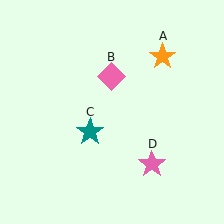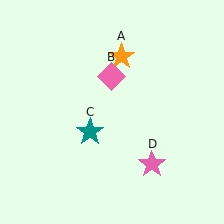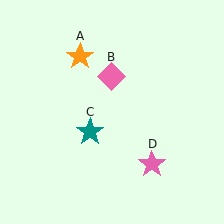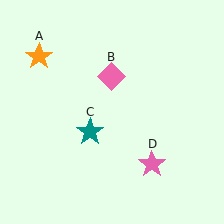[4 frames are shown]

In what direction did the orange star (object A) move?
The orange star (object A) moved left.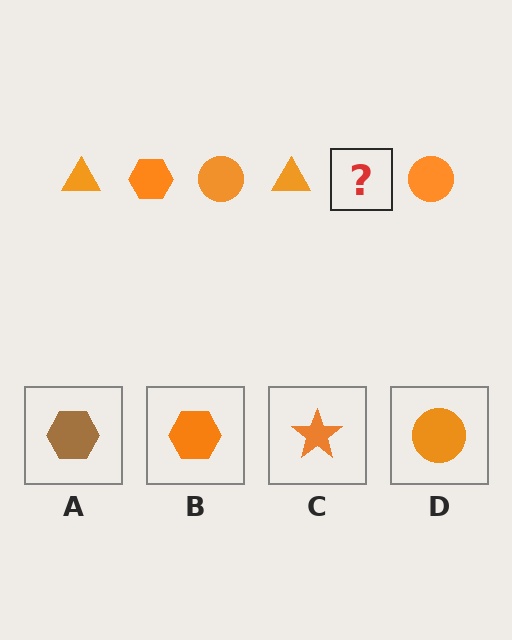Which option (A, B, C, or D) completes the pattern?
B.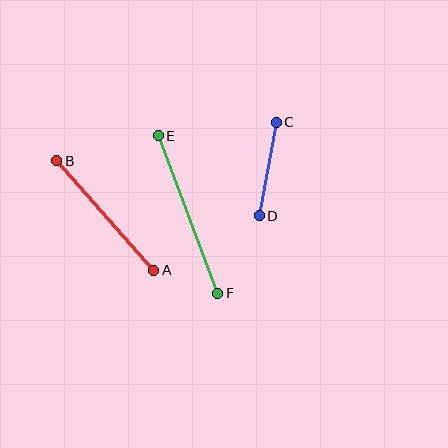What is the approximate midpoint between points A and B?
The midpoint is at approximately (105, 215) pixels.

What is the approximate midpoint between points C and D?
The midpoint is at approximately (268, 169) pixels.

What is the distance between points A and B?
The distance is approximately 146 pixels.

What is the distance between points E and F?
The distance is approximately 168 pixels.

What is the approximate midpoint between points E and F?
The midpoint is at approximately (188, 214) pixels.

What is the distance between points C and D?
The distance is approximately 95 pixels.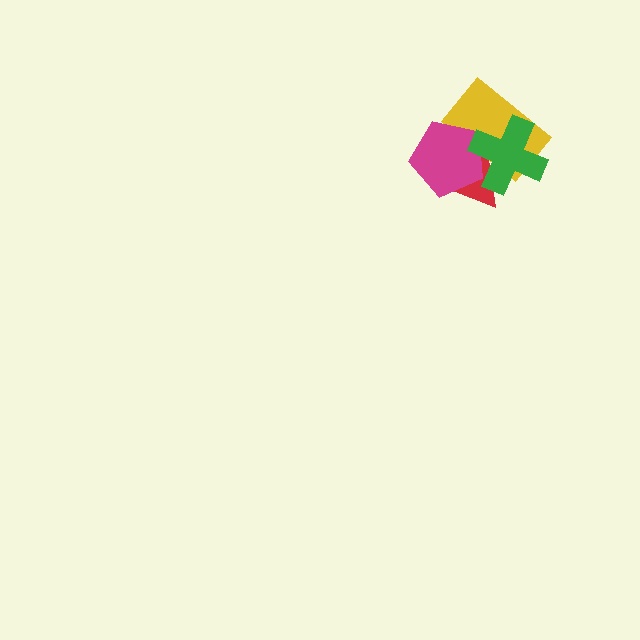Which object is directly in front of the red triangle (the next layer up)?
The yellow rectangle is directly in front of the red triangle.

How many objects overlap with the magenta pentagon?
3 objects overlap with the magenta pentagon.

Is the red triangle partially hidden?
Yes, it is partially covered by another shape.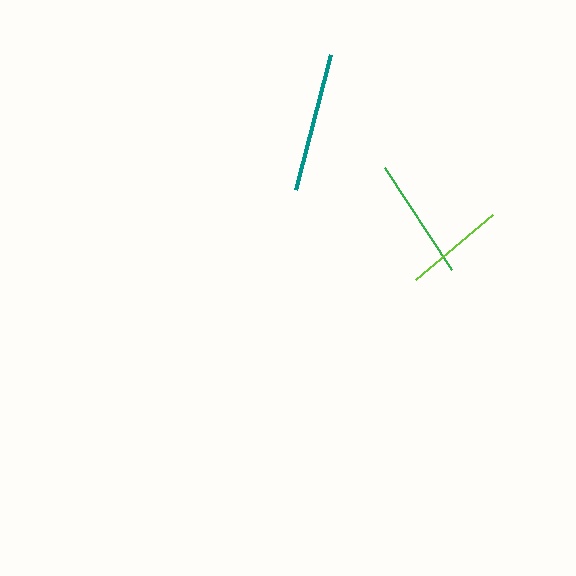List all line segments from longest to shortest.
From longest to shortest: teal, green, lime.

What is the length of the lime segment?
The lime segment is approximately 101 pixels long.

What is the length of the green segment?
The green segment is approximately 122 pixels long.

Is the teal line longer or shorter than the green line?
The teal line is longer than the green line.